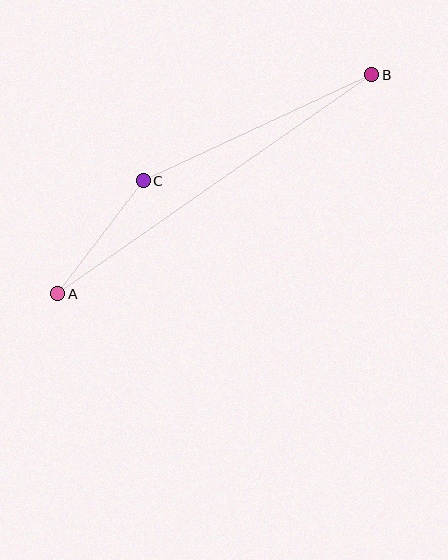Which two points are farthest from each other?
Points A and B are farthest from each other.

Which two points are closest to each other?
Points A and C are closest to each other.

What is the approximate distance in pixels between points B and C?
The distance between B and C is approximately 252 pixels.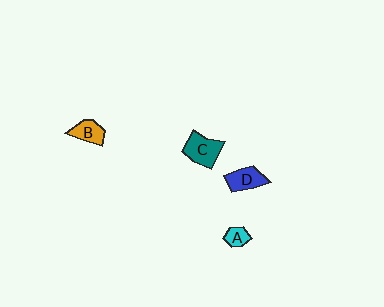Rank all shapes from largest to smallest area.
From largest to smallest: C (teal), D (blue), B (orange), A (cyan).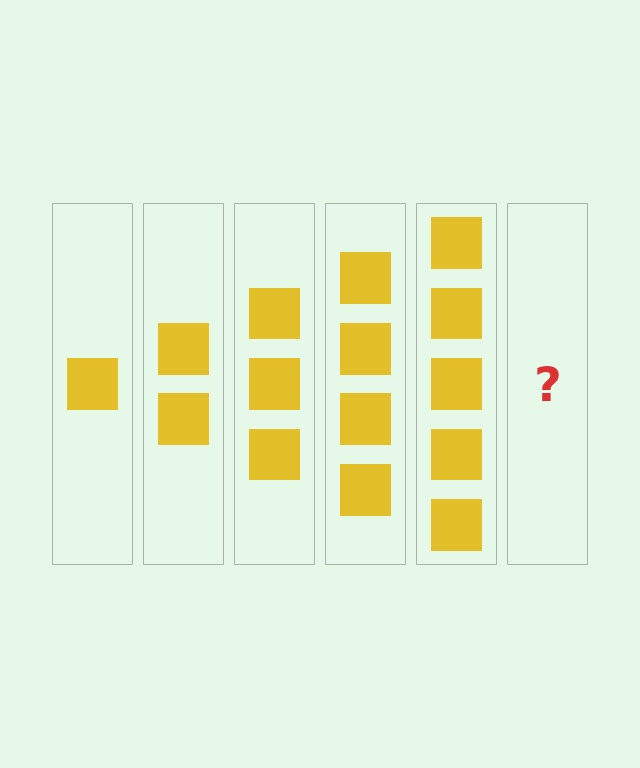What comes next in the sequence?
The next element should be 6 squares.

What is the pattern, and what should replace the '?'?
The pattern is that each step adds one more square. The '?' should be 6 squares.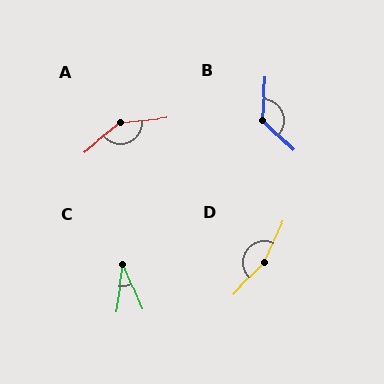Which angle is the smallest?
C, at approximately 32 degrees.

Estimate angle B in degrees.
Approximately 129 degrees.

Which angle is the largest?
D, at approximately 160 degrees.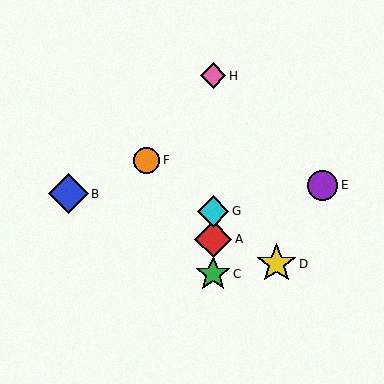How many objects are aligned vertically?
4 objects (A, C, G, H) are aligned vertically.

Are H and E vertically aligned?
No, H is at x≈213 and E is at x≈323.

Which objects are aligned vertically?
Objects A, C, G, H are aligned vertically.